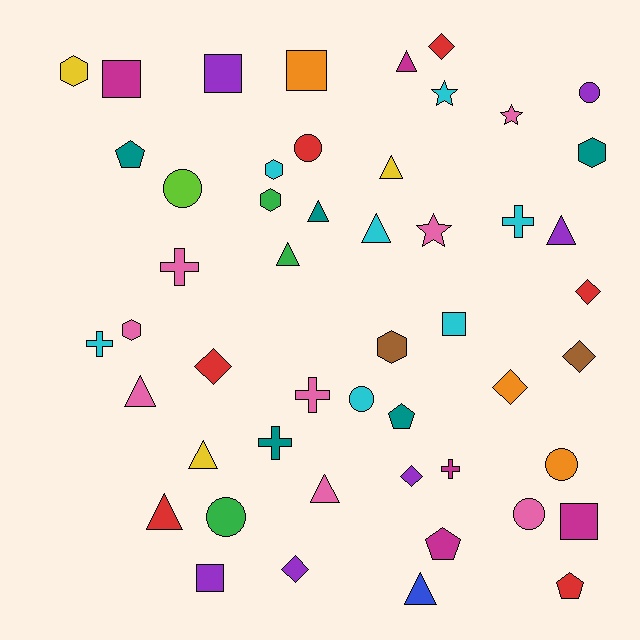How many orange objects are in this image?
There are 3 orange objects.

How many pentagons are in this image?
There are 4 pentagons.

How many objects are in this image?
There are 50 objects.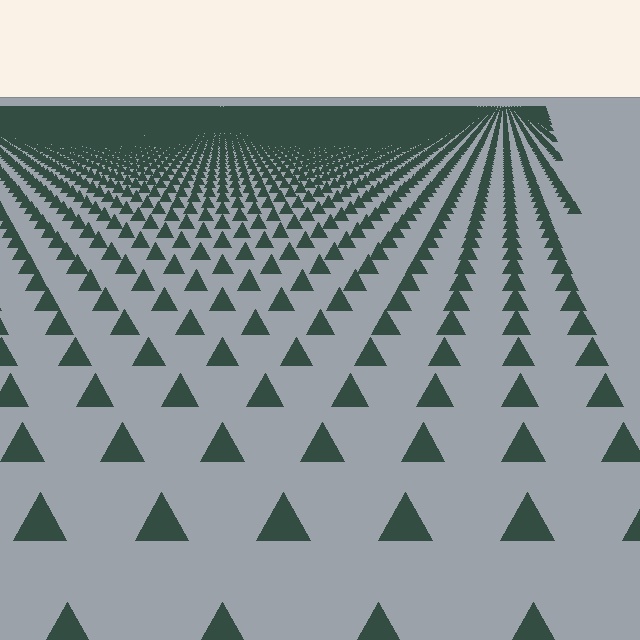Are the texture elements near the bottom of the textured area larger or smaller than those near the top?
Larger. Near the bottom, elements are closer to the viewer and appear at a bigger on-screen size.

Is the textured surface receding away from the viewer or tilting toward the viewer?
The surface is receding away from the viewer. Texture elements get smaller and denser toward the top.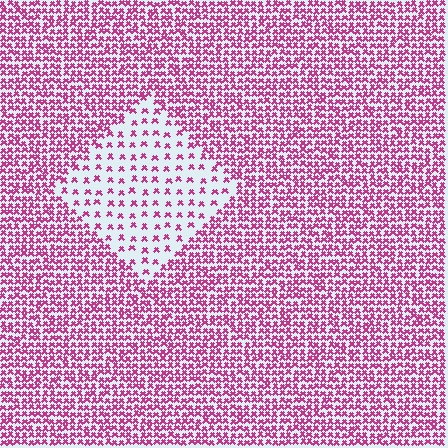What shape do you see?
I see a diamond.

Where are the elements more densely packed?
The elements are more densely packed outside the diamond boundary.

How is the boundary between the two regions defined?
The boundary is defined by a change in element density (approximately 2.8x ratio). All elements are the same color, size, and shape.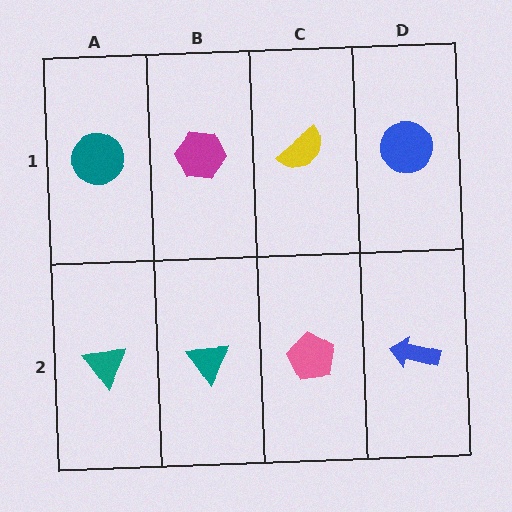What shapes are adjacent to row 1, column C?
A pink pentagon (row 2, column C), a magenta hexagon (row 1, column B), a blue circle (row 1, column D).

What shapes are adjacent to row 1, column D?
A blue arrow (row 2, column D), a yellow semicircle (row 1, column C).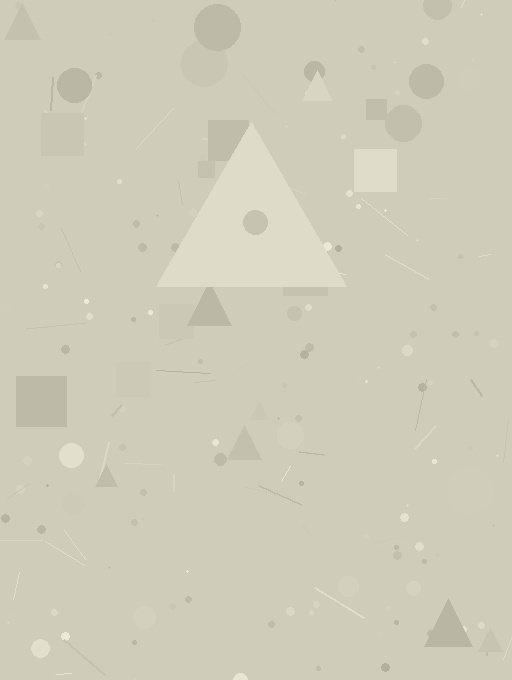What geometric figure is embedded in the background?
A triangle is embedded in the background.